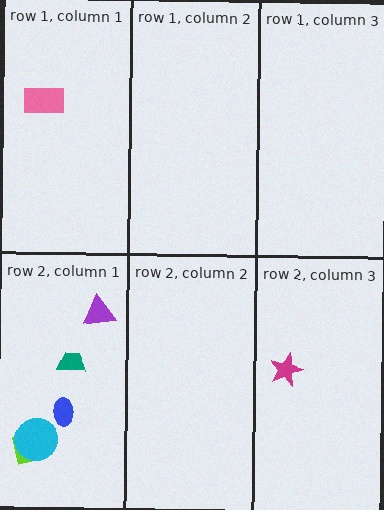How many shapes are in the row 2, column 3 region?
1.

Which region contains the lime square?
The row 2, column 1 region.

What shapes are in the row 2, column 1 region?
The lime square, the purple triangle, the cyan circle, the teal trapezoid, the blue ellipse.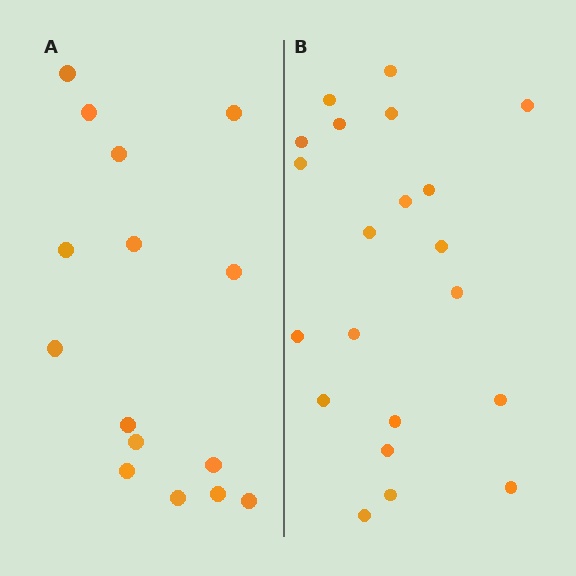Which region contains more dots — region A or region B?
Region B (the right region) has more dots.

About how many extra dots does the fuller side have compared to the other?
Region B has about 6 more dots than region A.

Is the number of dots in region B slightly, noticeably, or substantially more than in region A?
Region B has noticeably more, but not dramatically so. The ratio is roughly 1.4 to 1.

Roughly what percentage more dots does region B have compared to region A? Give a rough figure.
About 40% more.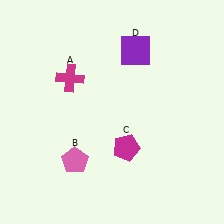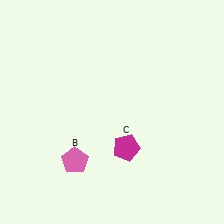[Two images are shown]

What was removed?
The magenta cross (A), the purple square (D) were removed in Image 2.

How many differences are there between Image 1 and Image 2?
There are 2 differences between the two images.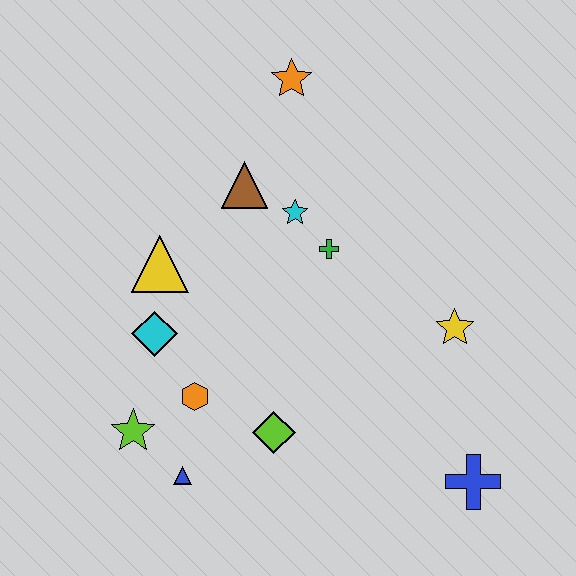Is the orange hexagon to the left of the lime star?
No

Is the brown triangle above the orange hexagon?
Yes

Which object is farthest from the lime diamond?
The orange star is farthest from the lime diamond.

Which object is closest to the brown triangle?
The cyan star is closest to the brown triangle.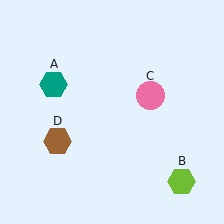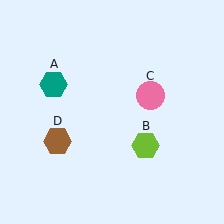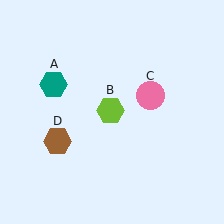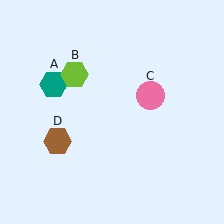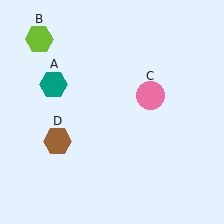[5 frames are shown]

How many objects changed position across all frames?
1 object changed position: lime hexagon (object B).